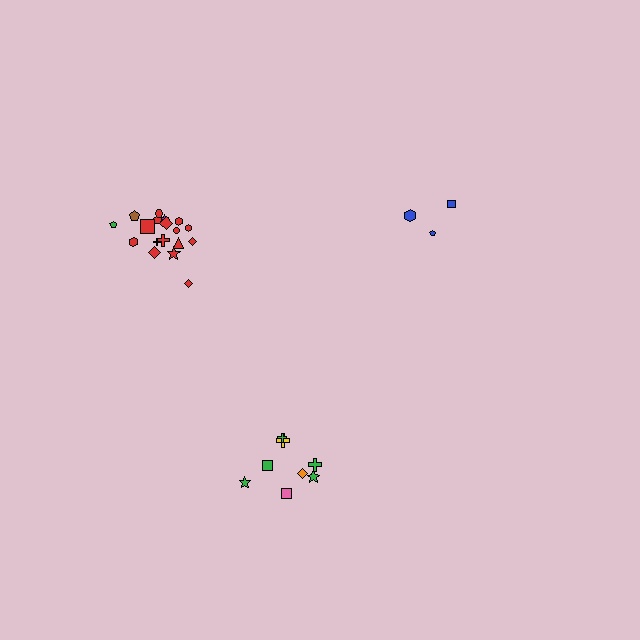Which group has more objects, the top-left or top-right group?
The top-left group.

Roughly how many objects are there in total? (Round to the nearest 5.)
Roughly 30 objects in total.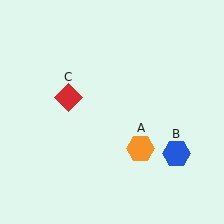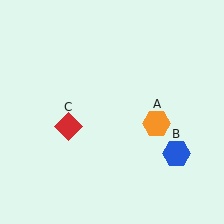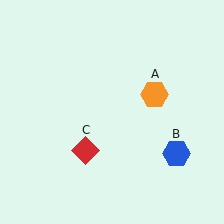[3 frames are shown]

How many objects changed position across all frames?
2 objects changed position: orange hexagon (object A), red diamond (object C).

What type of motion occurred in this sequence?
The orange hexagon (object A), red diamond (object C) rotated counterclockwise around the center of the scene.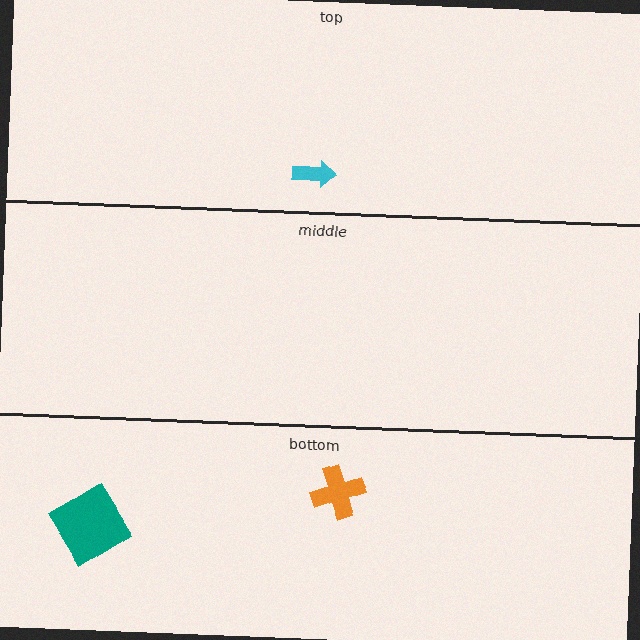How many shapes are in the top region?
1.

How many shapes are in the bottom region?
2.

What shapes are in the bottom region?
The teal diamond, the orange cross.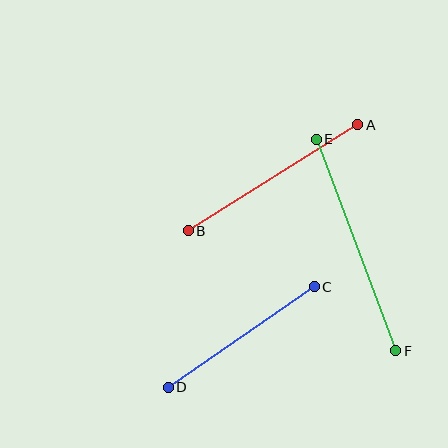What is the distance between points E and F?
The distance is approximately 226 pixels.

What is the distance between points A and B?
The distance is approximately 200 pixels.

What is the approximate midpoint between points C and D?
The midpoint is at approximately (241, 337) pixels.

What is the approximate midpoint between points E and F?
The midpoint is at approximately (356, 245) pixels.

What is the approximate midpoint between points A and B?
The midpoint is at approximately (273, 178) pixels.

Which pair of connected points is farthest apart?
Points E and F are farthest apart.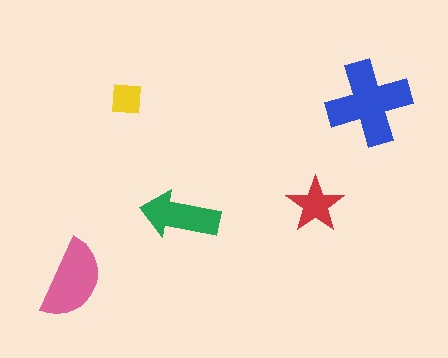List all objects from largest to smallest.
The blue cross, the pink semicircle, the green arrow, the red star, the yellow square.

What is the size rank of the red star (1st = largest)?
4th.